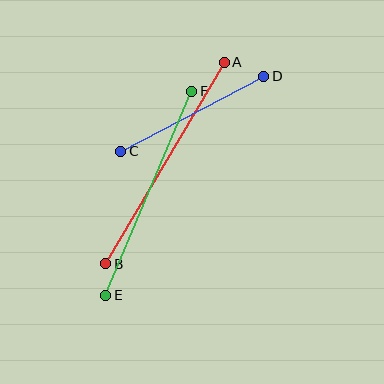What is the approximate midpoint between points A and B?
The midpoint is at approximately (165, 163) pixels.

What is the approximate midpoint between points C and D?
The midpoint is at approximately (192, 114) pixels.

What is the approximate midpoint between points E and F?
The midpoint is at approximately (149, 193) pixels.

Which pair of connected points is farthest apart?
Points A and B are farthest apart.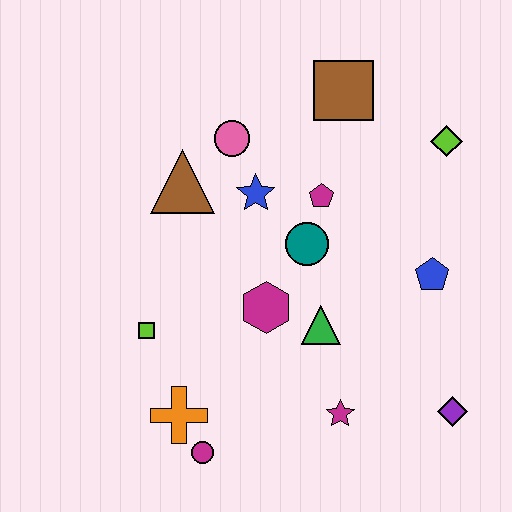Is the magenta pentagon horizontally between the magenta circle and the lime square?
No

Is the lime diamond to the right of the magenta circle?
Yes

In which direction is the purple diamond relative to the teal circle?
The purple diamond is below the teal circle.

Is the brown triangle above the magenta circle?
Yes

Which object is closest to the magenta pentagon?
The teal circle is closest to the magenta pentagon.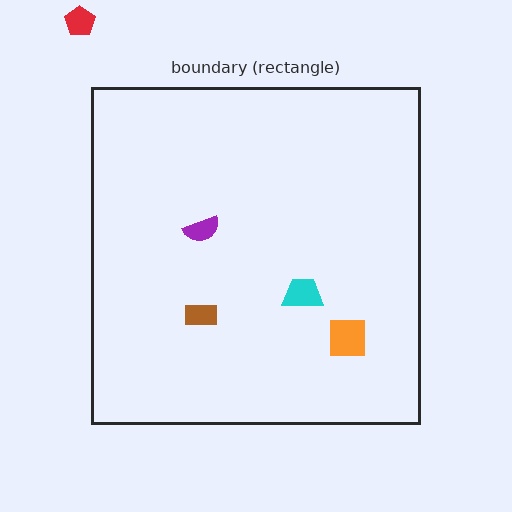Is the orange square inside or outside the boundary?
Inside.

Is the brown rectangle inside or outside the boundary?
Inside.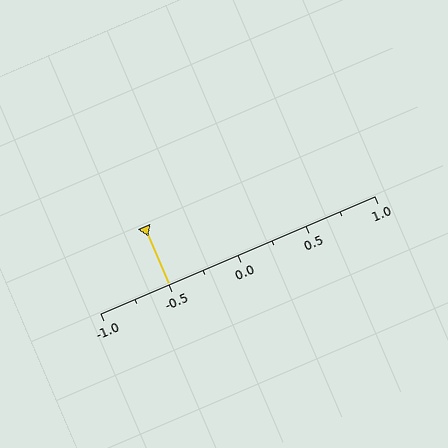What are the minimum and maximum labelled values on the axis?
The axis runs from -1.0 to 1.0.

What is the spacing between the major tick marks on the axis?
The major ticks are spaced 0.5 apart.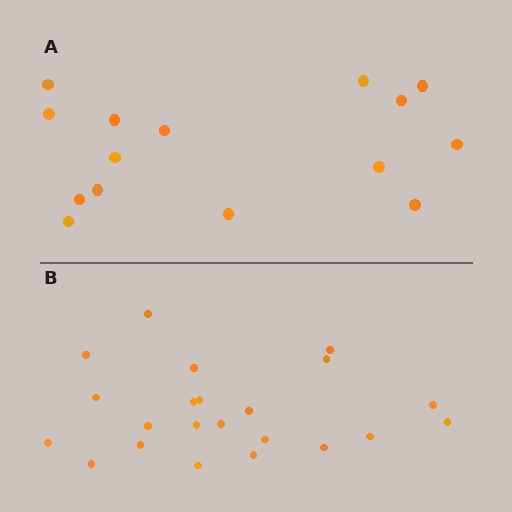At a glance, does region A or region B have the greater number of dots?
Region B (the bottom region) has more dots.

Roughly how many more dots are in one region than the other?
Region B has roughly 8 or so more dots than region A.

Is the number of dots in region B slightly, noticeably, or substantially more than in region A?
Region B has substantially more. The ratio is roughly 1.5 to 1.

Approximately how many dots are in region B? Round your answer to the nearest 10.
About 20 dots. (The exact count is 22, which rounds to 20.)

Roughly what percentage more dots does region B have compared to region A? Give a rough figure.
About 45% more.